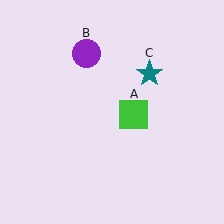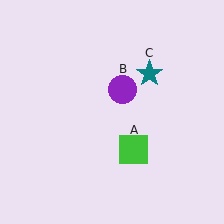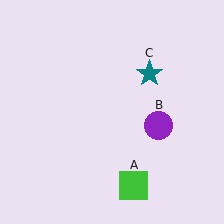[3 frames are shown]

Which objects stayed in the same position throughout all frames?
Teal star (object C) remained stationary.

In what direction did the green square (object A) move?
The green square (object A) moved down.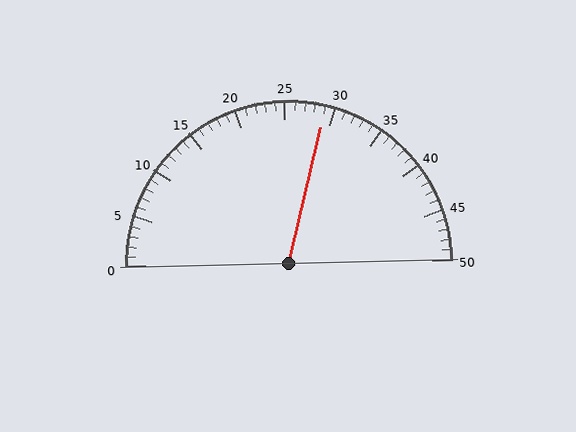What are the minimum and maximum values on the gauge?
The gauge ranges from 0 to 50.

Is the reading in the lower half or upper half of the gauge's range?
The reading is in the upper half of the range (0 to 50).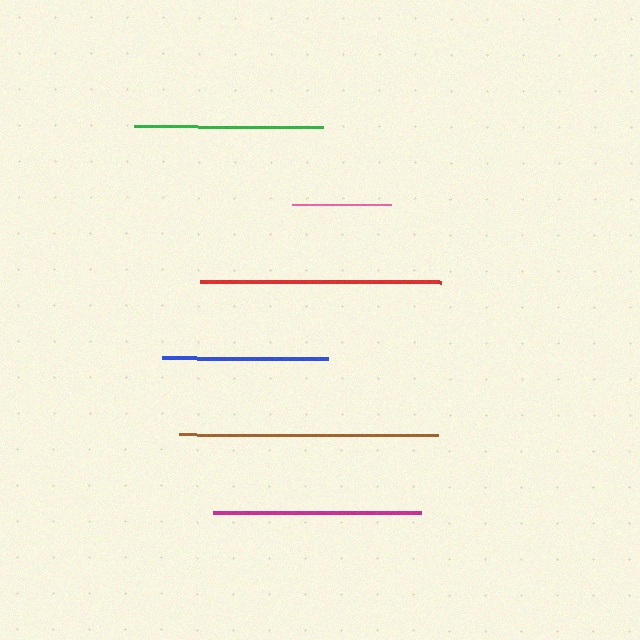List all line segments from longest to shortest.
From longest to shortest: brown, red, magenta, green, blue, pink.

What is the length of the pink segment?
The pink segment is approximately 99 pixels long.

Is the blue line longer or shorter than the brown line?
The brown line is longer than the blue line.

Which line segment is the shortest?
The pink line is the shortest at approximately 99 pixels.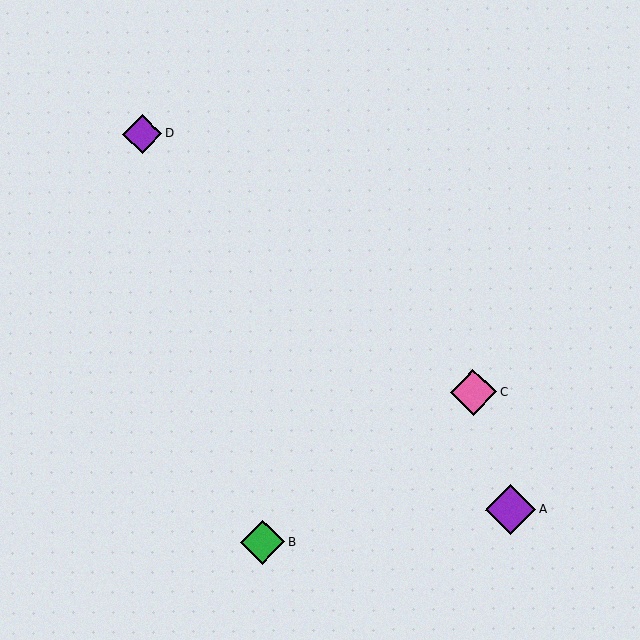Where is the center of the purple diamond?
The center of the purple diamond is at (142, 134).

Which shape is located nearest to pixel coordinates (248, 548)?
The green diamond (labeled B) at (263, 542) is nearest to that location.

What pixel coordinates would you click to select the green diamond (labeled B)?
Click at (263, 542) to select the green diamond B.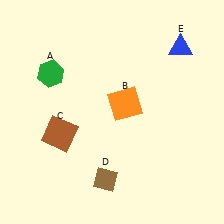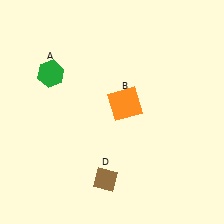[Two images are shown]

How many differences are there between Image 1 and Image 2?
There are 2 differences between the two images.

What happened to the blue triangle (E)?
The blue triangle (E) was removed in Image 2. It was in the top-right area of Image 1.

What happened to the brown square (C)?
The brown square (C) was removed in Image 2. It was in the bottom-left area of Image 1.